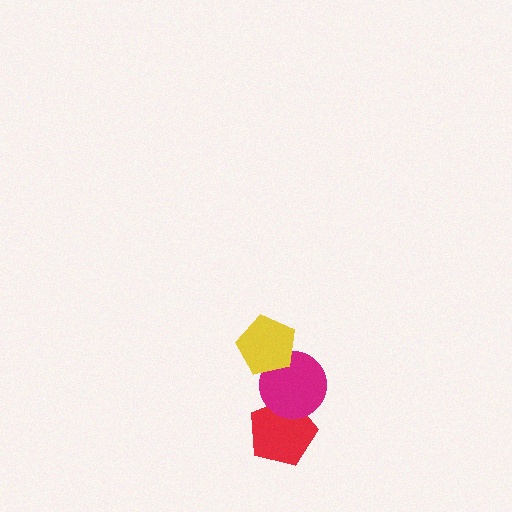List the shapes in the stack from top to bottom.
From top to bottom: the yellow pentagon, the magenta circle, the red pentagon.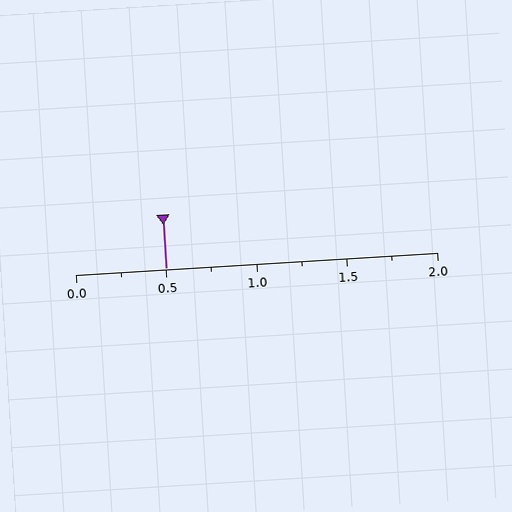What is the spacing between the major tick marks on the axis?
The major ticks are spaced 0.5 apart.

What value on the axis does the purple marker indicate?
The marker indicates approximately 0.5.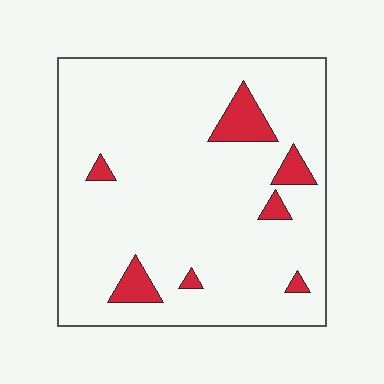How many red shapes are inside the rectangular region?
7.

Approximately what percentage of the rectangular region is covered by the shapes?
Approximately 10%.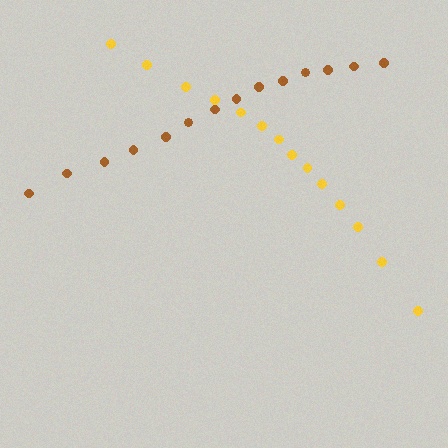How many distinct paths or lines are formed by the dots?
There are 2 distinct paths.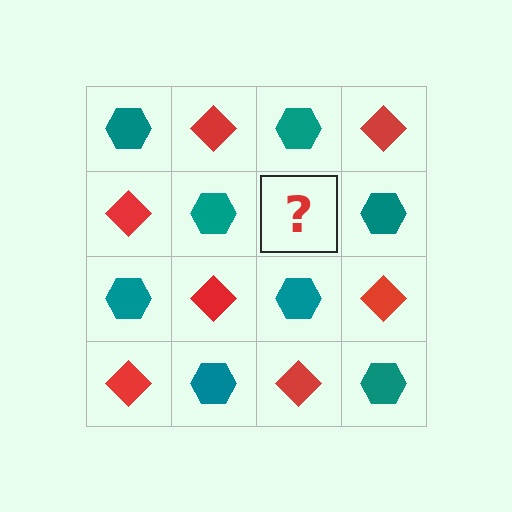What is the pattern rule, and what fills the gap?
The rule is that it alternates teal hexagon and red diamond in a checkerboard pattern. The gap should be filled with a red diamond.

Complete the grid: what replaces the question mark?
The question mark should be replaced with a red diamond.